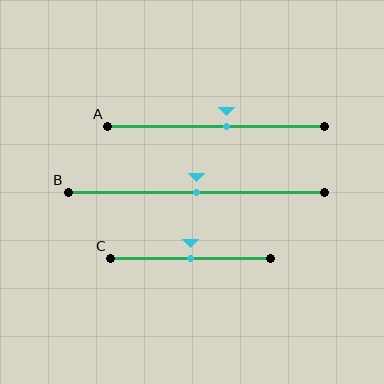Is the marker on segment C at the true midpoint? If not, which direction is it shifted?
Yes, the marker on segment C is at the true midpoint.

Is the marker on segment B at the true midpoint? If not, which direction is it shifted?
Yes, the marker on segment B is at the true midpoint.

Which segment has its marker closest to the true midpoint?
Segment B has its marker closest to the true midpoint.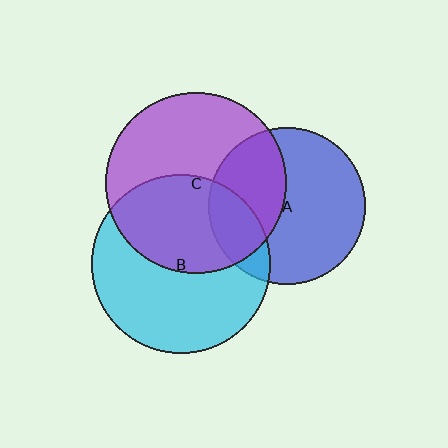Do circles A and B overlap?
Yes.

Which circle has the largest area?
Circle C (purple).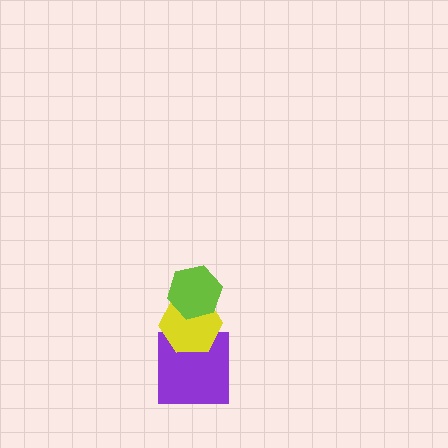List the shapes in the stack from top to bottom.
From top to bottom: the lime hexagon, the yellow hexagon, the purple square.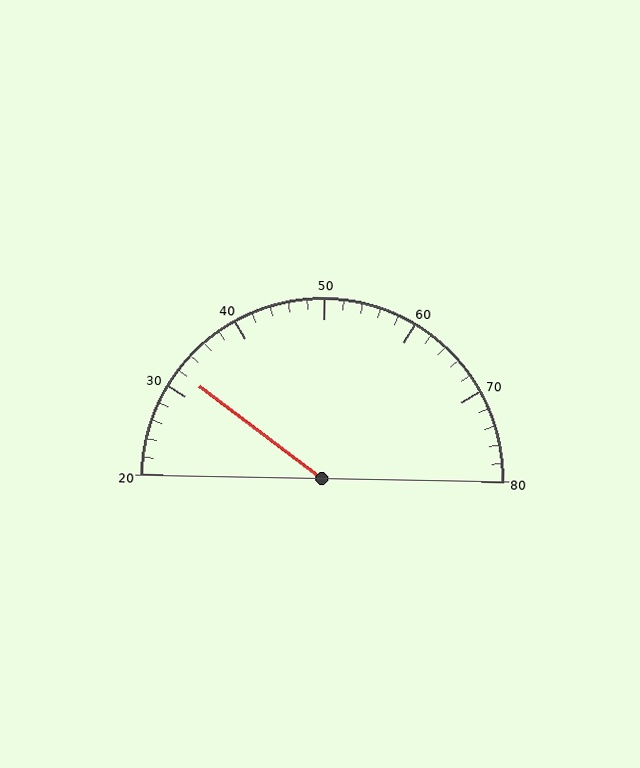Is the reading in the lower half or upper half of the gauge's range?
The reading is in the lower half of the range (20 to 80).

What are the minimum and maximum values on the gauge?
The gauge ranges from 20 to 80.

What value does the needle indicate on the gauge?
The needle indicates approximately 32.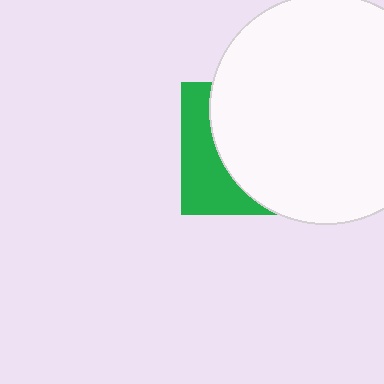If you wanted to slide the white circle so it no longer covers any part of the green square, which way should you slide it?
Slide it right — that is the most direct way to separate the two shapes.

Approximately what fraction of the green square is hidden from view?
Roughly 68% of the green square is hidden behind the white circle.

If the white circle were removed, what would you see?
You would see the complete green square.